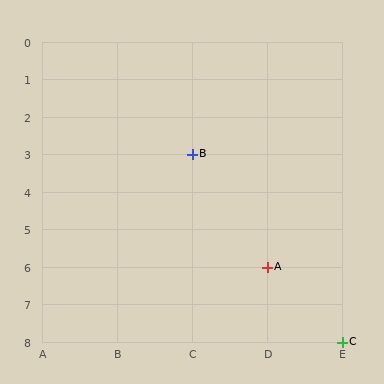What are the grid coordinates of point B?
Point B is at grid coordinates (C, 3).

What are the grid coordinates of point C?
Point C is at grid coordinates (E, 8).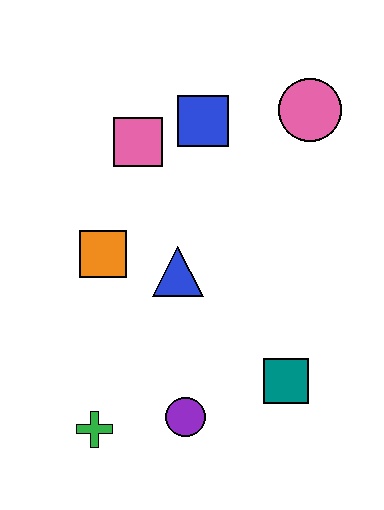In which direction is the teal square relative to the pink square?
The teal square is below the pink square.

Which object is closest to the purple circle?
The green cross is closest to the purple circle.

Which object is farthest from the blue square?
The green cross is farthest from the blue square.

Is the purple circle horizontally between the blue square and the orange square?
Yes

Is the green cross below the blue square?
Yes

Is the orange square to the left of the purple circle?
Yes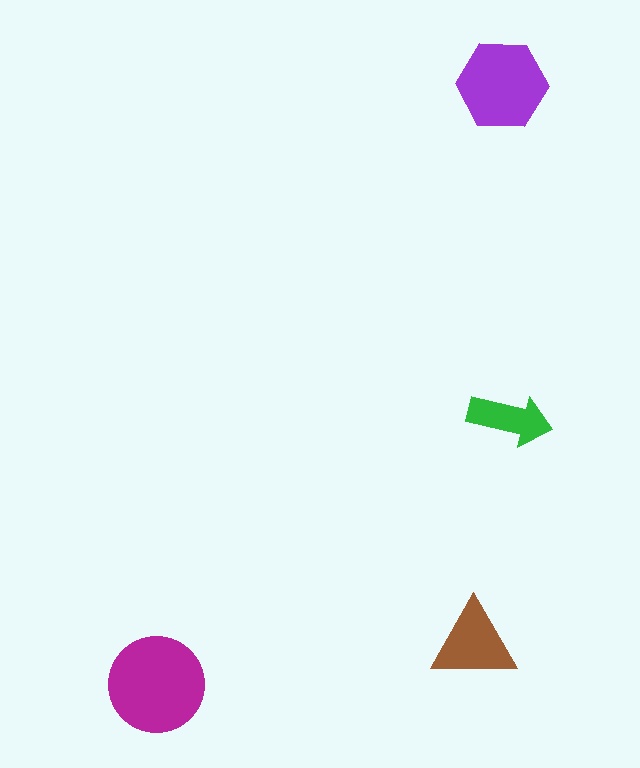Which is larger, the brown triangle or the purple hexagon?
The purple hexagon.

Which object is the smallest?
The green arrow.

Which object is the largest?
The magenta circle.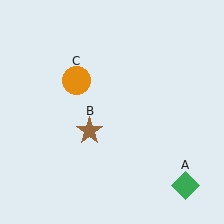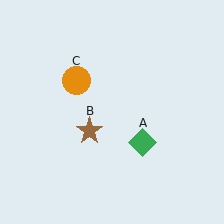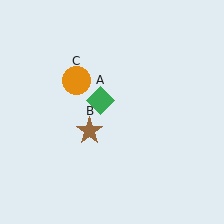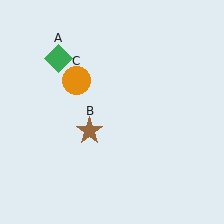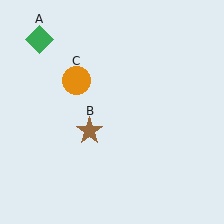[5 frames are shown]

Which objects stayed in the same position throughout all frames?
Brown star (object B) and orange circle (object C) remained stationary.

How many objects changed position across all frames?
1 object changed position: green diamond (object A).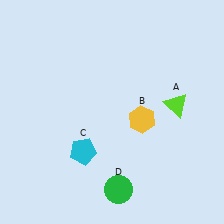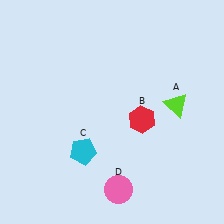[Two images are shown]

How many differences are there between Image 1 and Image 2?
There are 2 differences between the two images.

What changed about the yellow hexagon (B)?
In Image 1, B is yellow. In Image 2, it changed to red.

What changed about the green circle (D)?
In Image 1, D is green. In Image 2, it changed to pink.